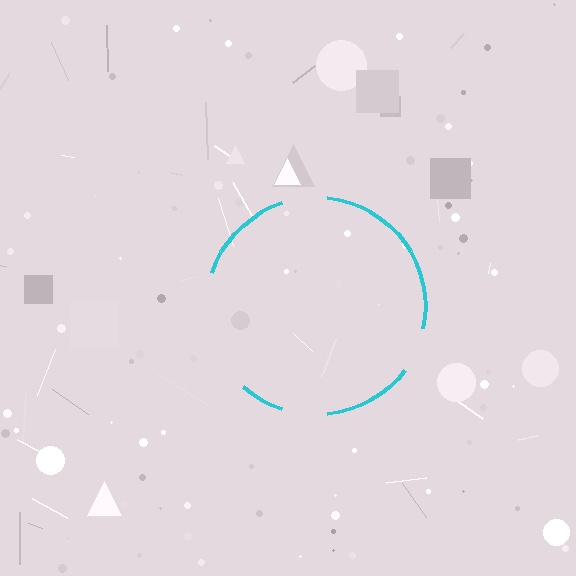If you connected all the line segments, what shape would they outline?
They would outline a circle.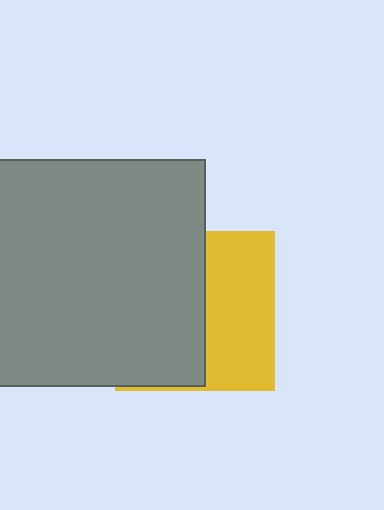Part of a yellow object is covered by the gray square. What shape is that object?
It is a square.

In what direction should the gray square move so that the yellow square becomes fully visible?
The gray square should move left. That is the shortest direction to clear the overlap and leave the yellow square fully visible.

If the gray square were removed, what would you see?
You would see the complete yellow square.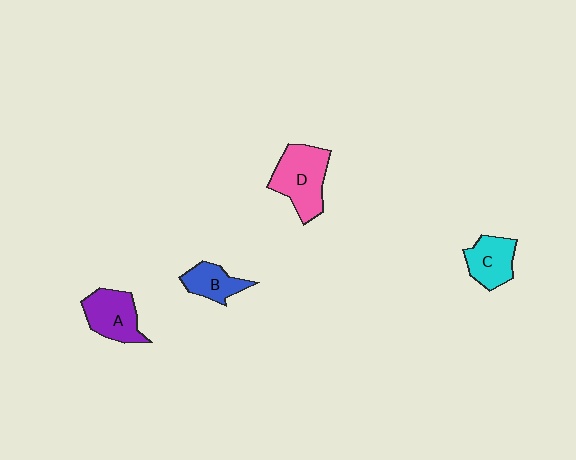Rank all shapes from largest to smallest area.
From largest to smallest: D (pink), A (purple), C (cyan), B (blue).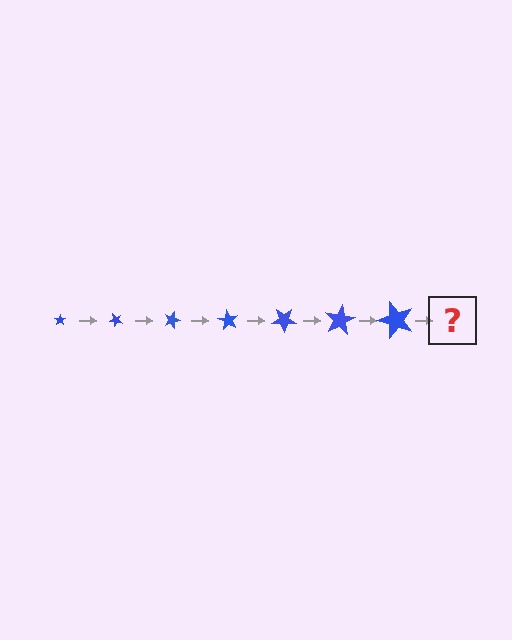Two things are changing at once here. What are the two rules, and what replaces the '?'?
The two rules are that the star grows larger each step and it rotates 45 degrees each step. The '?' should be a star, larger than the previous one and rotated 315 degrees from the start.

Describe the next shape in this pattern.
It should be a star, larger than the previous one and rotated 315 degrees from the start.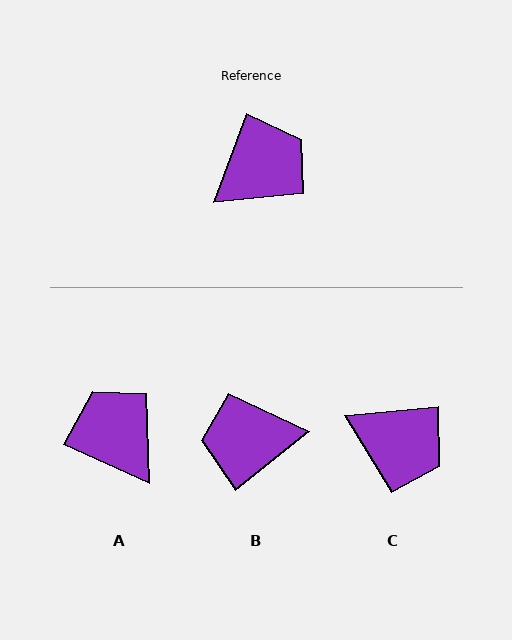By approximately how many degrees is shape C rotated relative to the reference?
Approximately 64 degrees clockwise.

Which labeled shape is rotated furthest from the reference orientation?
B, about 149 degrees away.